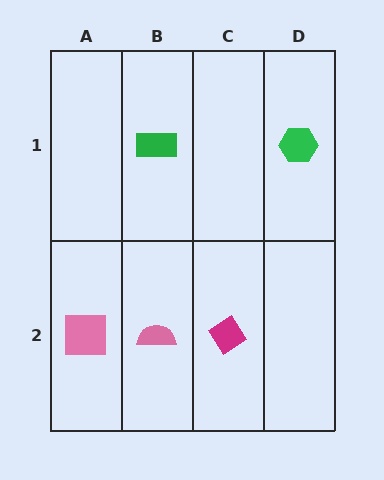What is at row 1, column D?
A green hexagon.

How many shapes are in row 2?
3 shapes.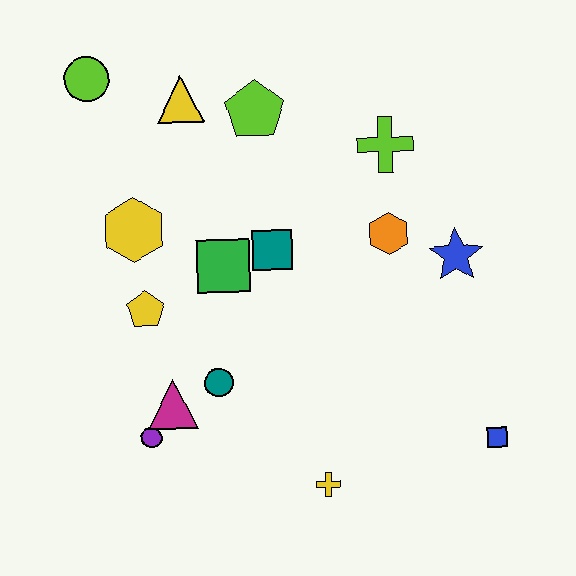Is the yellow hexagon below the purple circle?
No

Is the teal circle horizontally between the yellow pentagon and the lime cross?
Yes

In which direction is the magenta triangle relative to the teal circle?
The magenta triangle is to the left of the teal circle.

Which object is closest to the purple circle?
The magenta triangle is closest to the purple circle.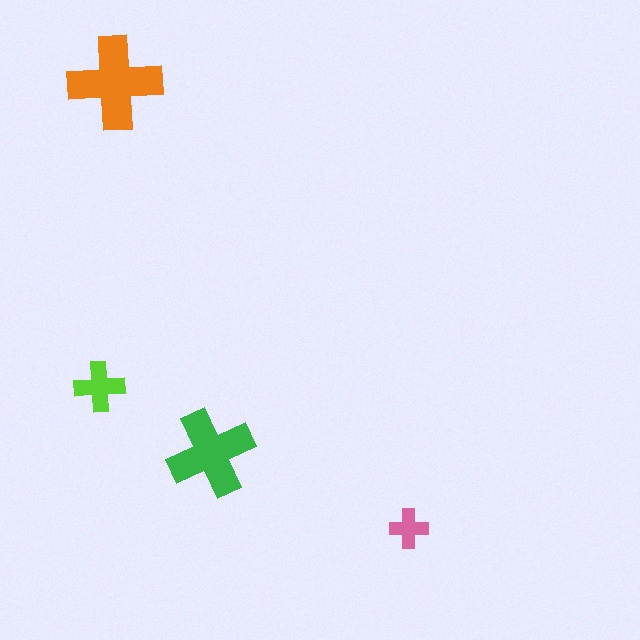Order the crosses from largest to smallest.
the orange one, the green one, the lime one, the pink one.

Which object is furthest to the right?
The pink cross is rightmost.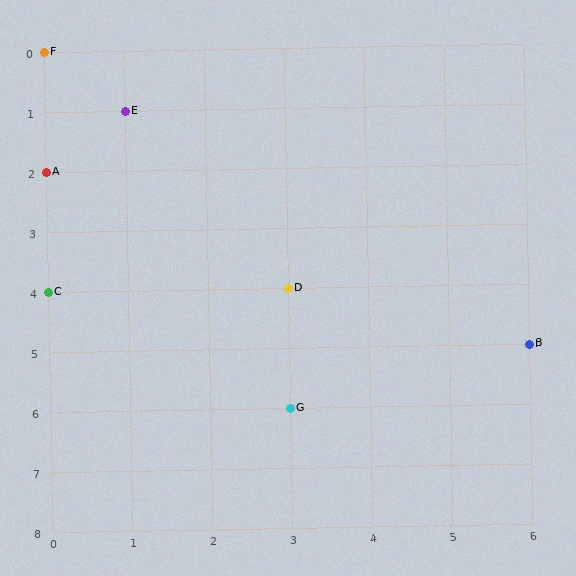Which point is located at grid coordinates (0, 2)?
Point A is at (0, 2).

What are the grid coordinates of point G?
Point G is at grid coordinates (3, 6).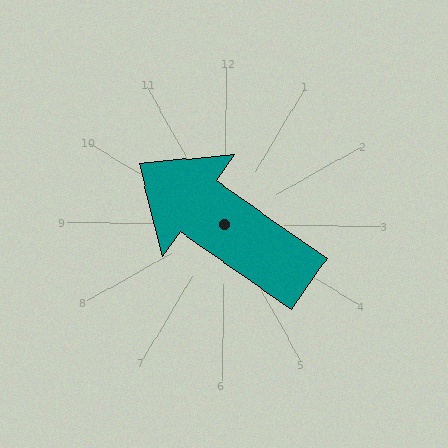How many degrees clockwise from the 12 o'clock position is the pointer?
Approximately 305 degrees.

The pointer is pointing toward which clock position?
Roughly 10 o'clock.